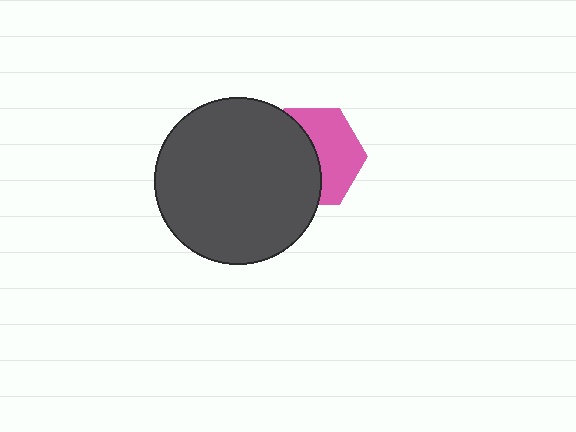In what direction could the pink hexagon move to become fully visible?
The pink hexagon could move right. That would shift it out from behind the dark gray circle entirely.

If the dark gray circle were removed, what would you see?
You would see the complete pink hexagon.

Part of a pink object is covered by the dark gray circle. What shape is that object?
It is a hexagon.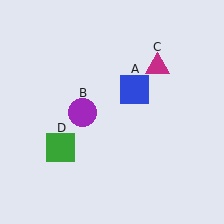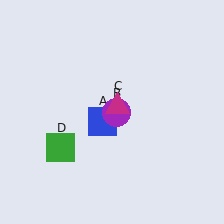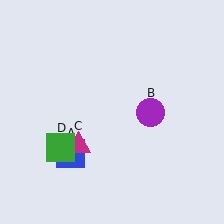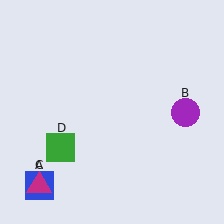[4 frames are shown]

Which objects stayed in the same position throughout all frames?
Green square (object D) remained stationary.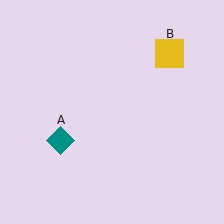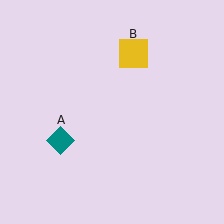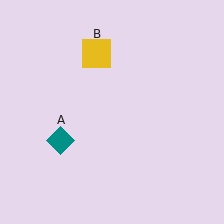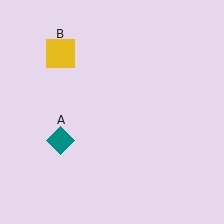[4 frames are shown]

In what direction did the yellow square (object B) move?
The yellow square (object B) moved left.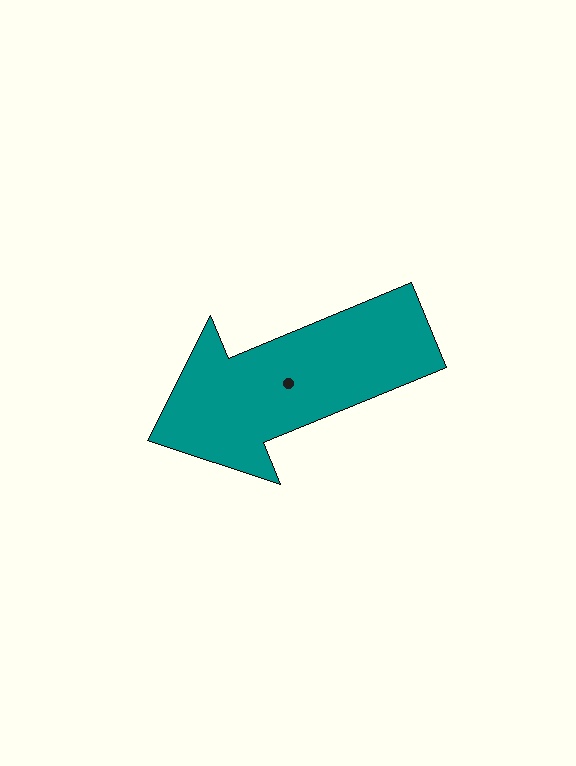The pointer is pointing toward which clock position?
Roughly 8 o'clock.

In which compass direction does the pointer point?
West.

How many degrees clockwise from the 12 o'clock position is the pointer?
Approximately 248 degrees.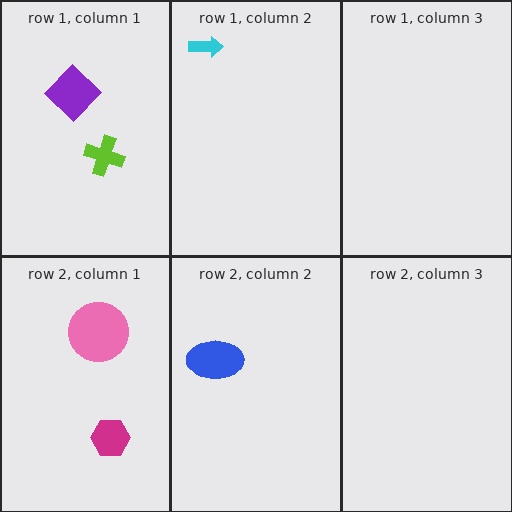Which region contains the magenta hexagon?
The row 2, column 1 region.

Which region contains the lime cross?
The row 1, column 1 region.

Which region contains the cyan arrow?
The row 1, column 2 region.